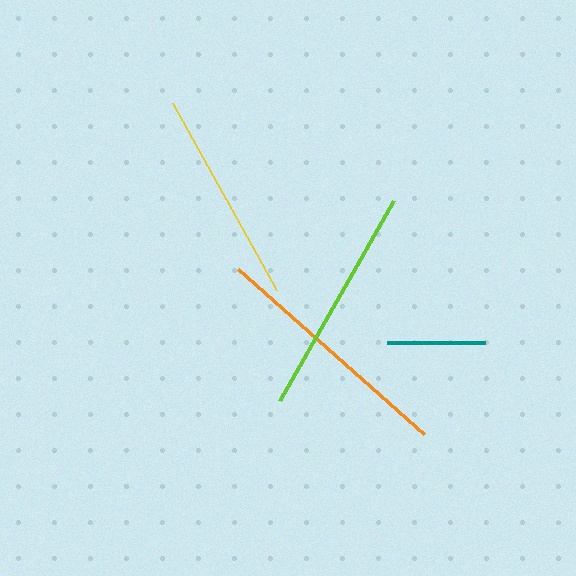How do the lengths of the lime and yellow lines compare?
The lime and yellow lines are approximately the same length.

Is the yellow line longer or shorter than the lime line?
The lime line is longer than the yellow line.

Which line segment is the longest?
The orange line is the longest at approximately 248 pixels.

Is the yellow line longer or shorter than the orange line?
The orange line is longer than the yellow line.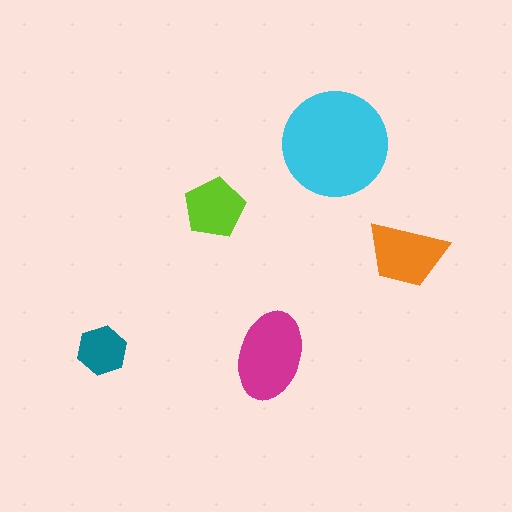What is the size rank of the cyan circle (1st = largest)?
1st.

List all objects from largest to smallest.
The cyan circle, the magenta ellipse, the orange trapezoid, the lime pentagon, the teal hexagon.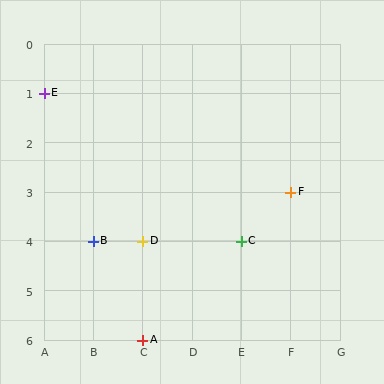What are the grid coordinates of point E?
Point E is at grid coordinates (A, 1).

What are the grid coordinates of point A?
Point A is at grid coordinates (C, 6).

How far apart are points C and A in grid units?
Points C and A are 2 columns and 2 rows apart (about 2.8 grid units diagonally).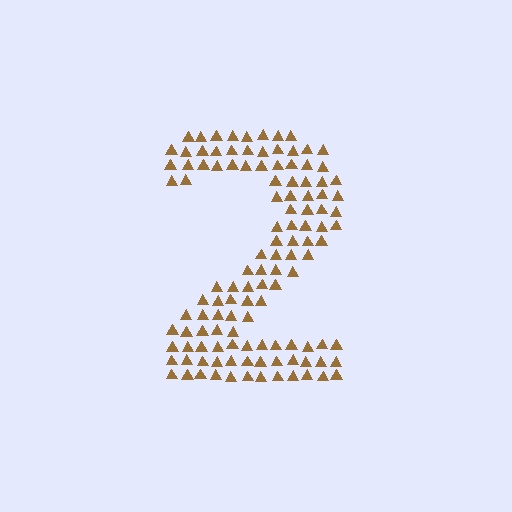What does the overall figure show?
The overall figure shows the digit 2.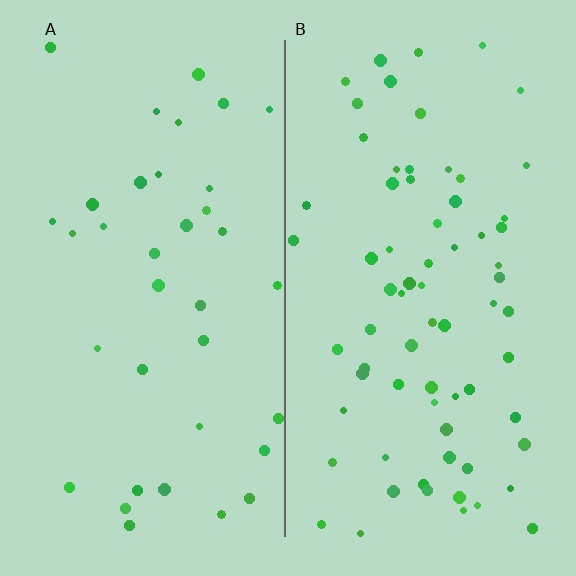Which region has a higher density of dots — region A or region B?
B (the right).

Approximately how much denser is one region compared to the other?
Approximately 1.9× — region B over region A.